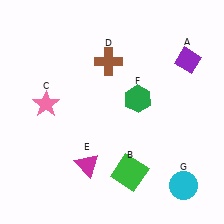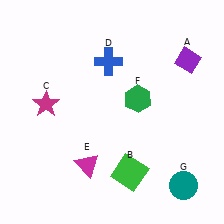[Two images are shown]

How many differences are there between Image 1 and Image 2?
There are 3 differences between the two images.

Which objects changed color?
C changed from pink to magenta. D changed from brown to blue. G changed from cyan to teal.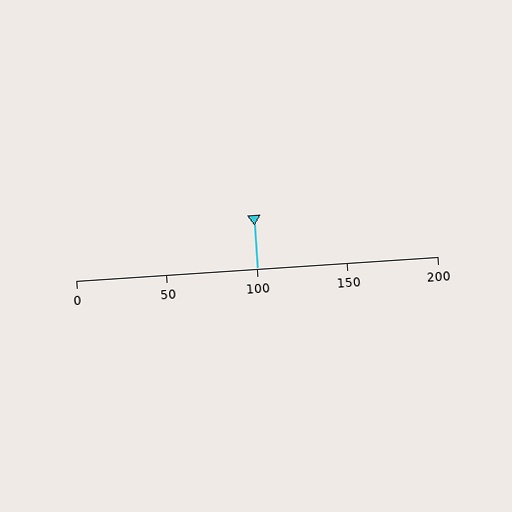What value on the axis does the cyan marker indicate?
The marker indicates approximately 100.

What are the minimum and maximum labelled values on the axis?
The axis runs from 0 to 200.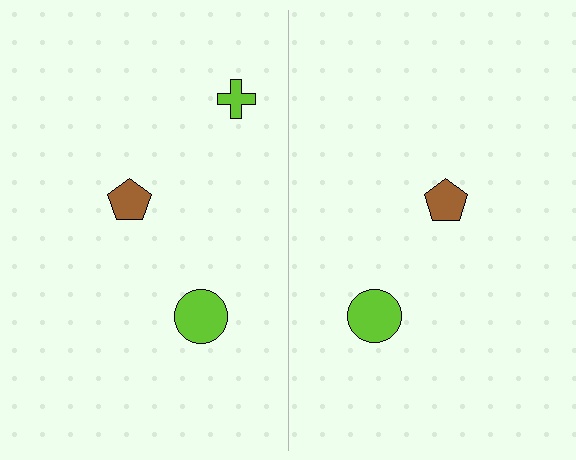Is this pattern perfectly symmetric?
No, the pattern is not perfectly symmetric. A lime cross is missing from the right side.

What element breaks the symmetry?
A lime cross is missing from the right side.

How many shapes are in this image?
There are 5 shapes in this image.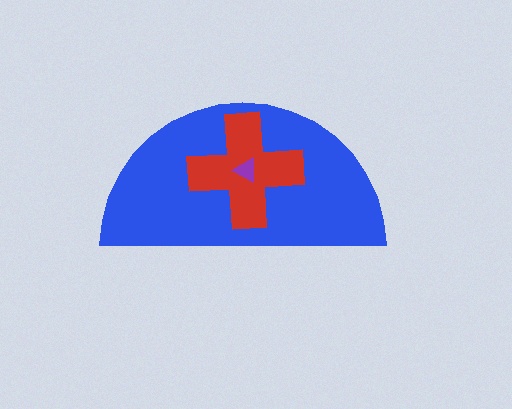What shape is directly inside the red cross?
The purple triangle.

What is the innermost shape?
The purple triangle.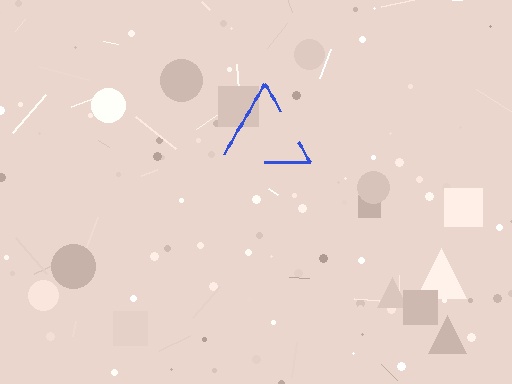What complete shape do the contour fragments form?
The contour fragments form a triangle.